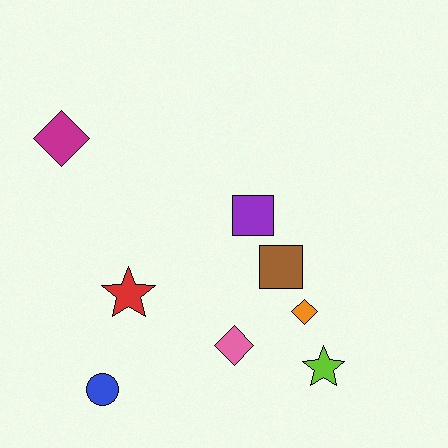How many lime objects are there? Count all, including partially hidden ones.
There is 1 lime object.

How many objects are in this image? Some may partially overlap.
There are 8 objects.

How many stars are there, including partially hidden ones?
There are 2 stars.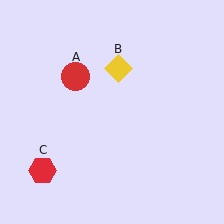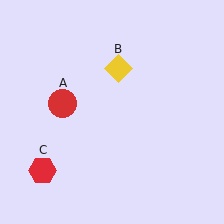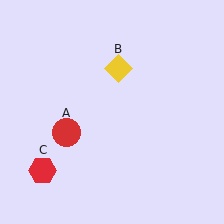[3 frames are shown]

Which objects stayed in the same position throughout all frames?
Yellow diamond (object B) and red hexagon (object C) remained stationary.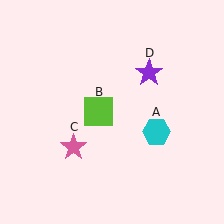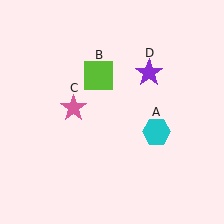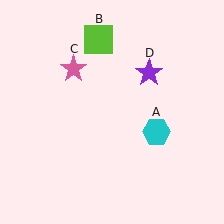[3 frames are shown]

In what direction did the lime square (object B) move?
The lime square (object B) moved up.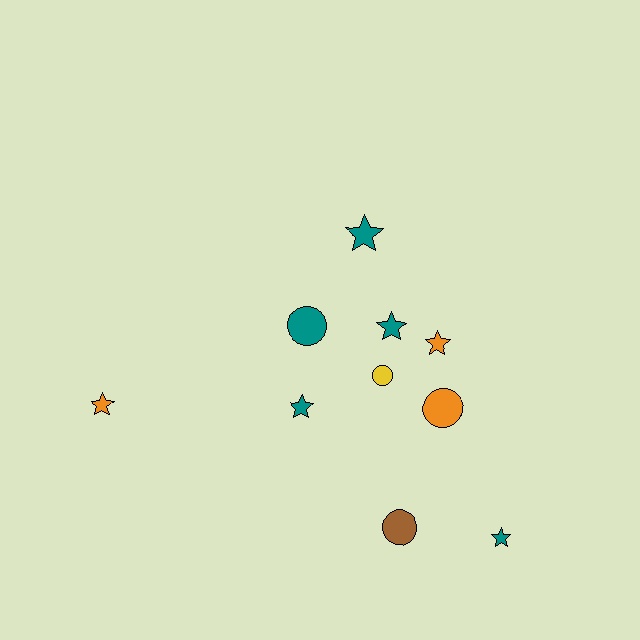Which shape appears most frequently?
Star, with 6 objects.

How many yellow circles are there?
There is 1 yellow circle.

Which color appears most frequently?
Teal, with 5 objects.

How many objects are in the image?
There are 10 objects.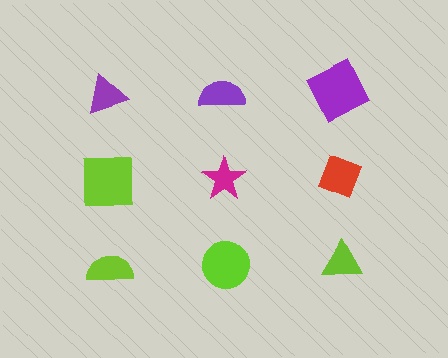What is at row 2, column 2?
A magenta star.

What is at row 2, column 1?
A lime square.